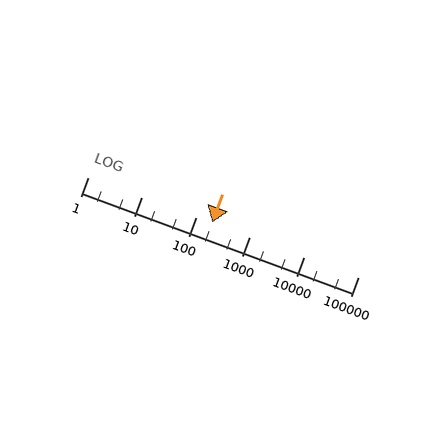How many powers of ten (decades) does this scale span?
The scale spans 5 decades, from 1 to 100000.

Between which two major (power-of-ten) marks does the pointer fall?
The pointer is between 100 and 1000.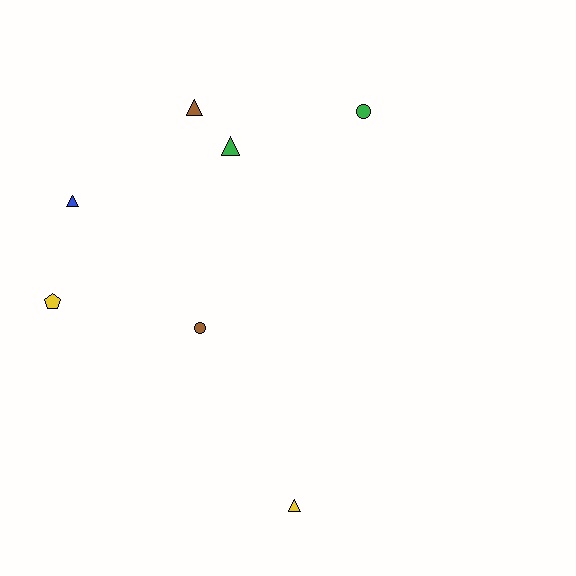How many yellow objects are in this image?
There are 2 yellow objects.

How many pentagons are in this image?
There is 1 pentagon.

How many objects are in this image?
There are 7 objects.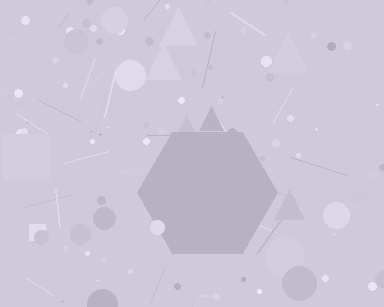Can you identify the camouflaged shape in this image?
The camouflaged shape is a hexagon.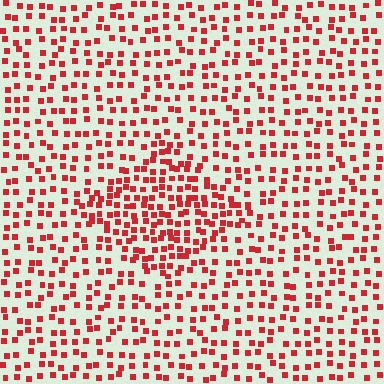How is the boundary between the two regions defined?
The boundary is defined by a change in element density (approximately 1.8x ratio). All elements are the same color, size, and shape.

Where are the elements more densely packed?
The elements are more densely packed inside the diamond boundary.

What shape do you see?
I see a diamond.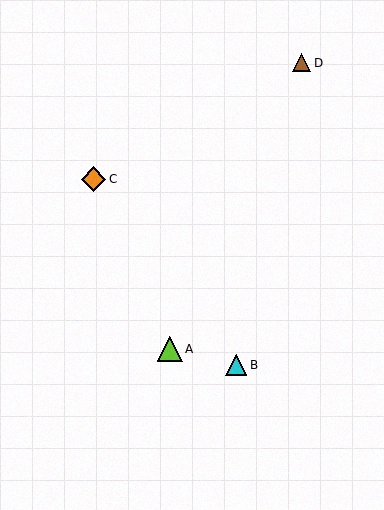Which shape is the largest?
The lime triangle (labeled A) is the largest.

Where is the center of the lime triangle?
The center of the lime triangle is at (170, 349).